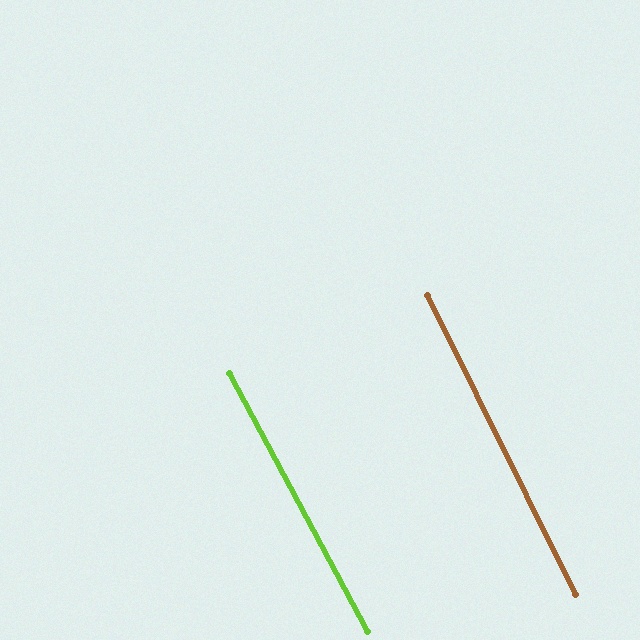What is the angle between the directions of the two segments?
Approximately 2 degrees.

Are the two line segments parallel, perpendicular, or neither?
Parallel — their directions differ by only 1.8°.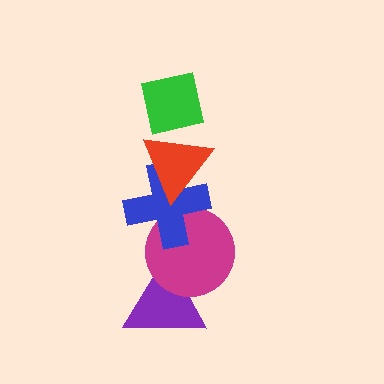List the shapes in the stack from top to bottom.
From top to bottom: the green square, the red triangle, the blue cross, the magenta circle, the purple triangle.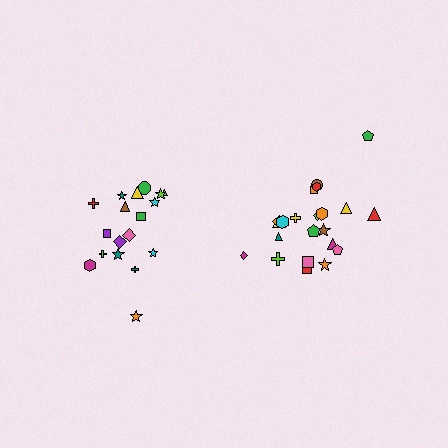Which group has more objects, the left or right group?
The right group.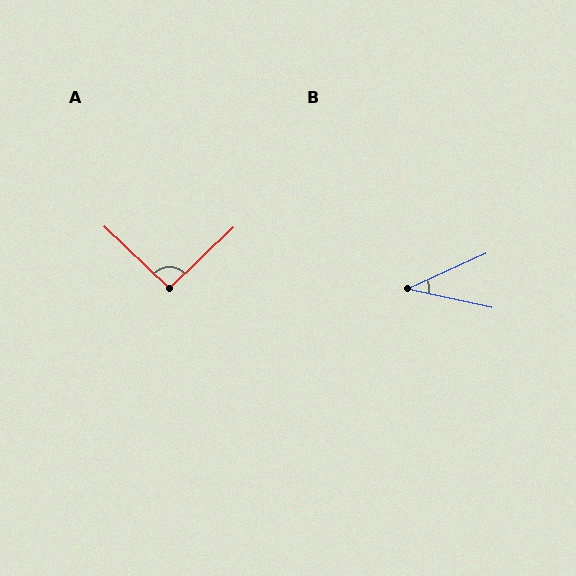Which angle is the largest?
A, at approximately 93 degrees.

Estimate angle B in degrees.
Approximately 36 degrees.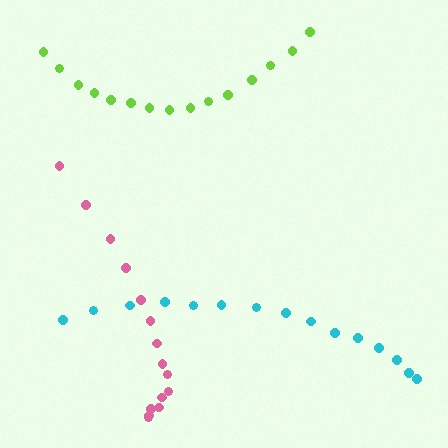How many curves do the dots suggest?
There are 3 distinct paths.